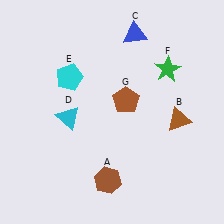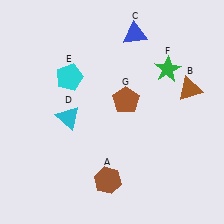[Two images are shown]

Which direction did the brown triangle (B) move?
The brown triangle (B) moved up.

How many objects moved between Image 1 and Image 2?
1 object moved between the two images.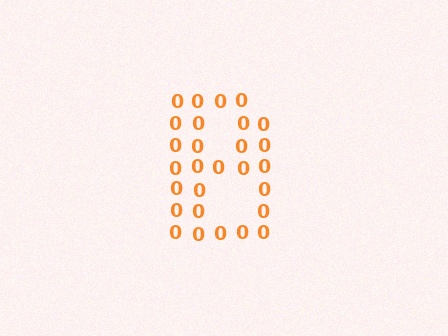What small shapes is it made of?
It is made of small digit 0's.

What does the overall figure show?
The overall figure shows the letter B.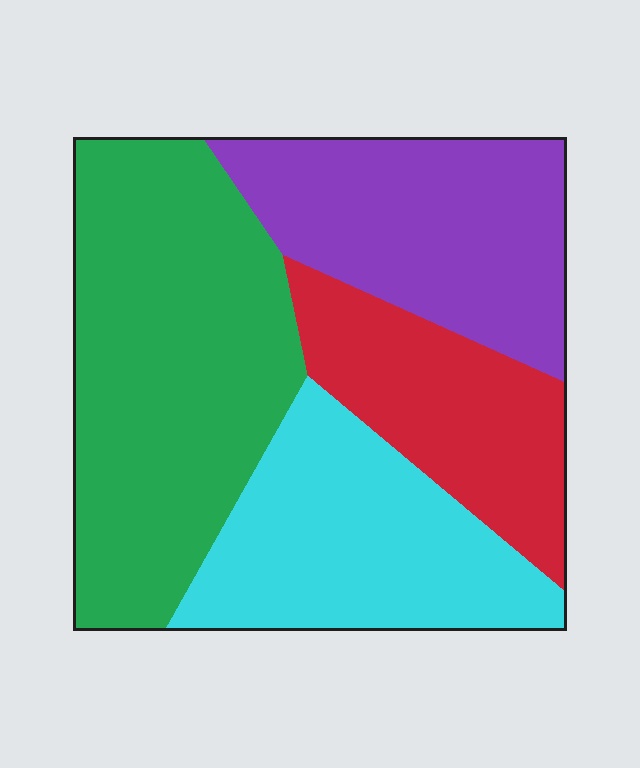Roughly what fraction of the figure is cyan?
Cyan takes up about one quarter (1/4) of the figure.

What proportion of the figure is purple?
Purple takes up about one quarter (1/4) of the figure.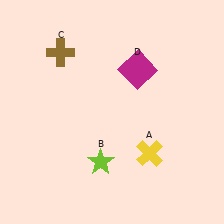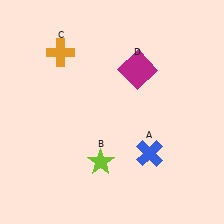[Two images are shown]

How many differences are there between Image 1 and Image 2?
There are 2 differences between the two images.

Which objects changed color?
A changed from yellow to blue. C changed from brown to orange.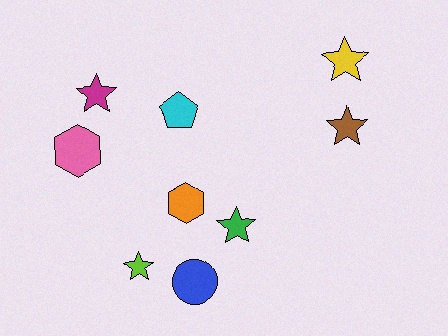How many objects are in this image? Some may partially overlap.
There are 9 objects.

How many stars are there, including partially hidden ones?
There are 5 stars.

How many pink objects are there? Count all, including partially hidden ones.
There is 1 pink object.